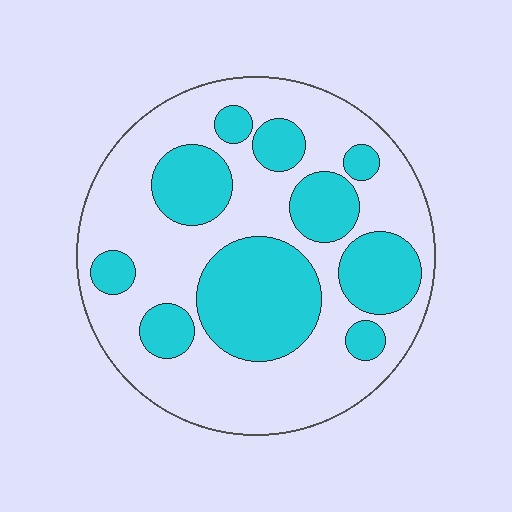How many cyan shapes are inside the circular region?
10.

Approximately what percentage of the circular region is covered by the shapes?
Approximately 35%.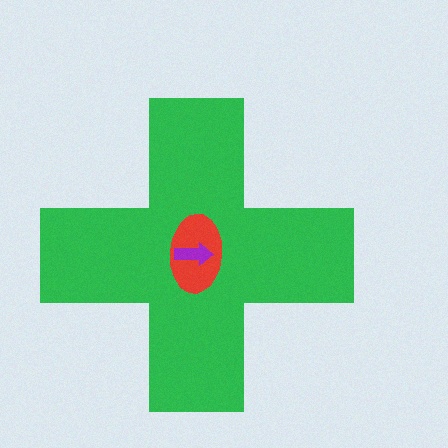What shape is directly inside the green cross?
The red ellipse.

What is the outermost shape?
The green cross.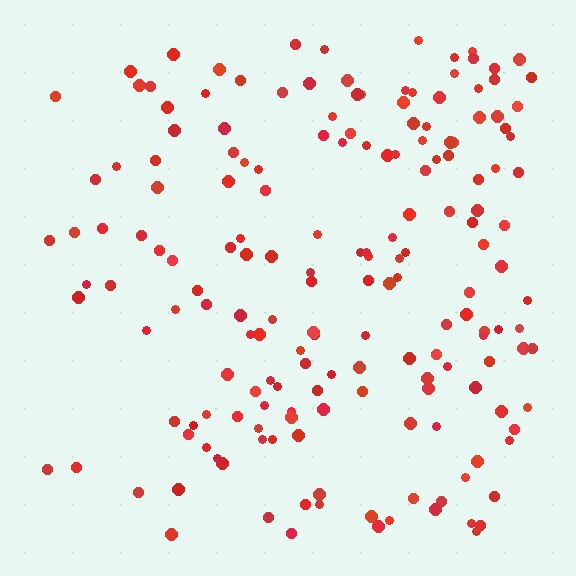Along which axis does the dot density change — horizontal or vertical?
Horizontal.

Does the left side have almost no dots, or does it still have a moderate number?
Still a moderate number, just noticeably fewer than the right.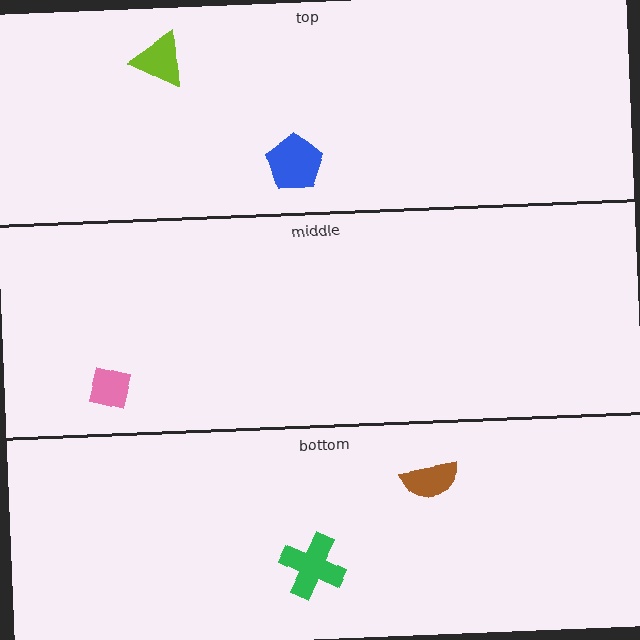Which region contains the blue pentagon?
The top region.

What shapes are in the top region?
The lime triangle, the blue pentagon.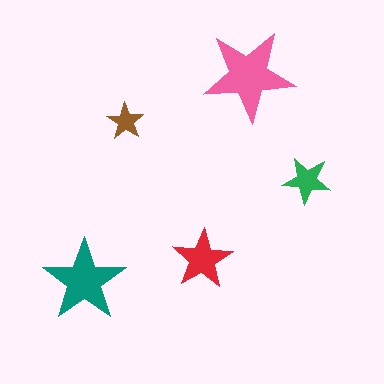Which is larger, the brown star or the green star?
The green one.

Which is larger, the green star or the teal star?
The teal one.